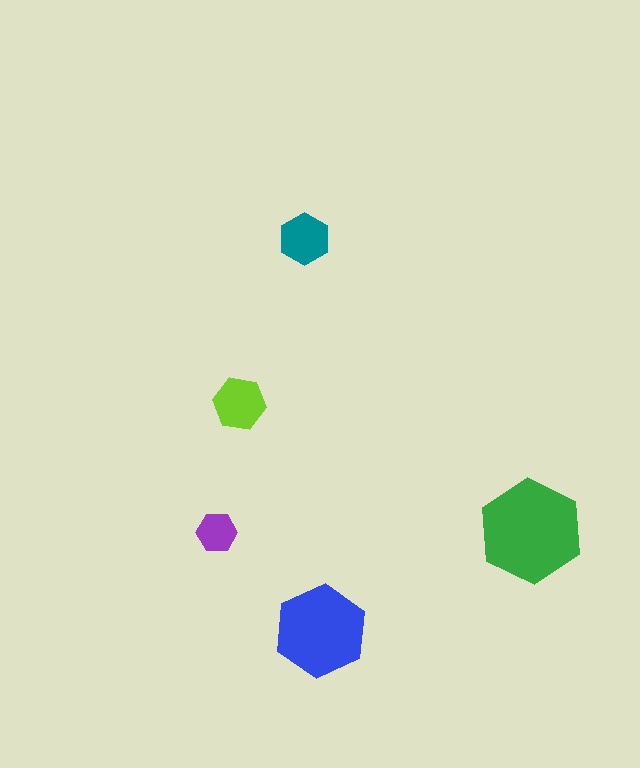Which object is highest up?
The teal hexagon is topmost.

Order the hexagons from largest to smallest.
the green one, the blue one, the lime one, the teal one, the purple one.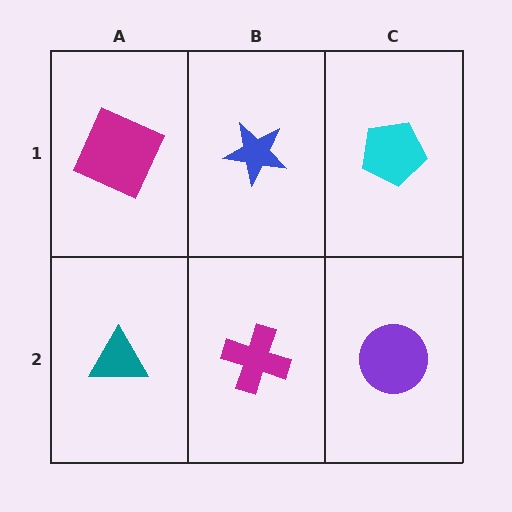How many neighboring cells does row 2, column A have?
2.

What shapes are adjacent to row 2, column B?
A blue star (row 1, column B), a teal triangle (row 2, column A), a purple circle (row 2, column C).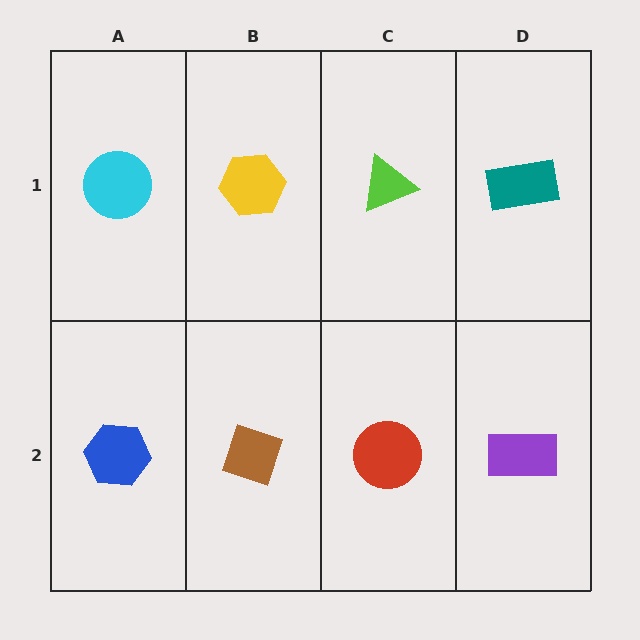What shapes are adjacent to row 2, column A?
A cyan circle (row 1, column A), a brown diamond (row 2, column B).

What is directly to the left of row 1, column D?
A lime triangle.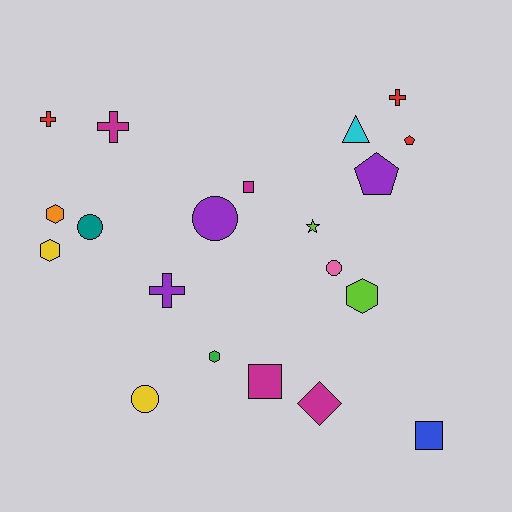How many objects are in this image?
There are 20 objects.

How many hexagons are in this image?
There are 4 hexagons.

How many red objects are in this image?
There are 3 red objects.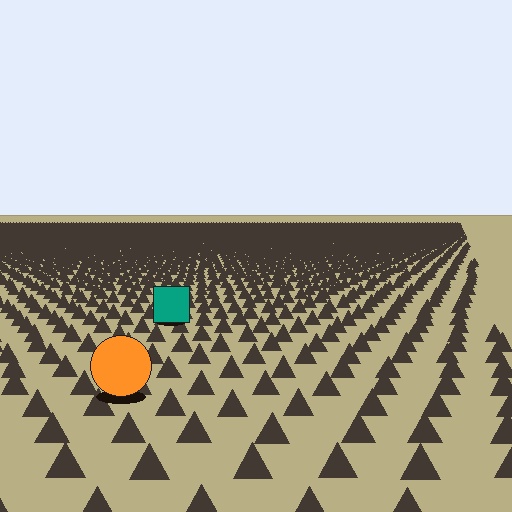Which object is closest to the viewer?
The orange circle is closest. The texture marks near it are larger and more spread out.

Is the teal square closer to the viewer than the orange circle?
No. The orange circle is closer — you can tell from the texture gradient: the ground texture is coarser near it.